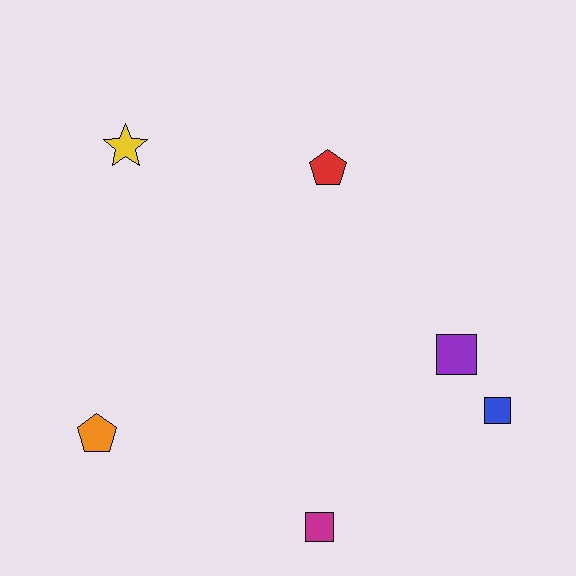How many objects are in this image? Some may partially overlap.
There are 6 objects.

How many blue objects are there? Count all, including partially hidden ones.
There is 1 blue object.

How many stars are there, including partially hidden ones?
There is 1 star.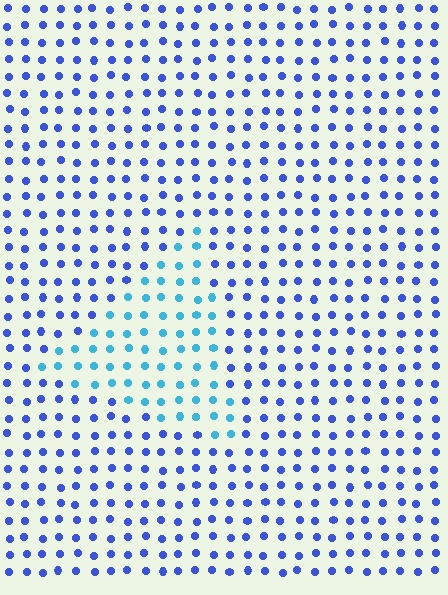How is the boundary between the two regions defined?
The boundary is defined purely by a slight shift in hue (about 38 degrees). Spacing, size, and orientation are identical on both sides.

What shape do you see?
I see a triangle.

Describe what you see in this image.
The image is filled with small blue elements in a uniform arrangement. A triangle-shaped region is visible where the elements are tinted to a slightly different hue, forming a subtle color boundary.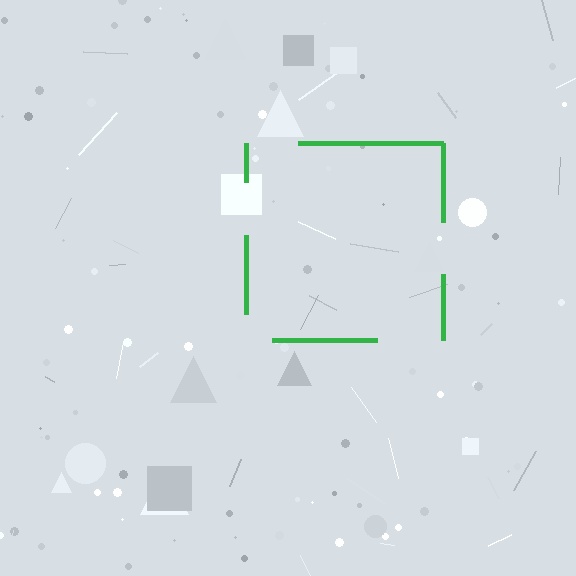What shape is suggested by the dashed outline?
The dashed outline suggests a square.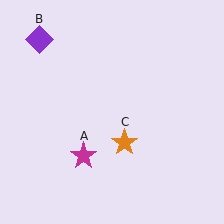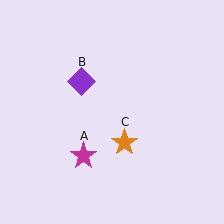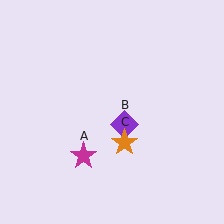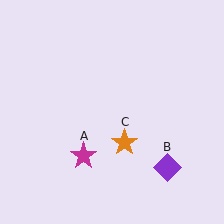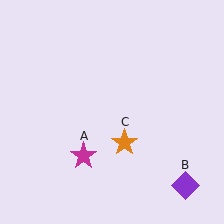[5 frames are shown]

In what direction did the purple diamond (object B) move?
The purple diamond (object B) moved down and to the right.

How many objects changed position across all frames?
1 object changed position: purple diamond (object B).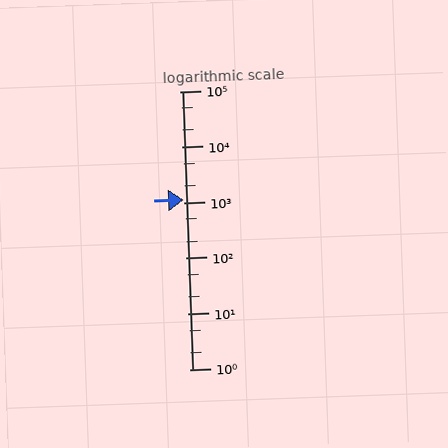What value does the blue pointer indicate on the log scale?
The pointer indicates approximately 1100.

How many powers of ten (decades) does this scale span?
The scale spans 5 decades, from 1 to 100000.